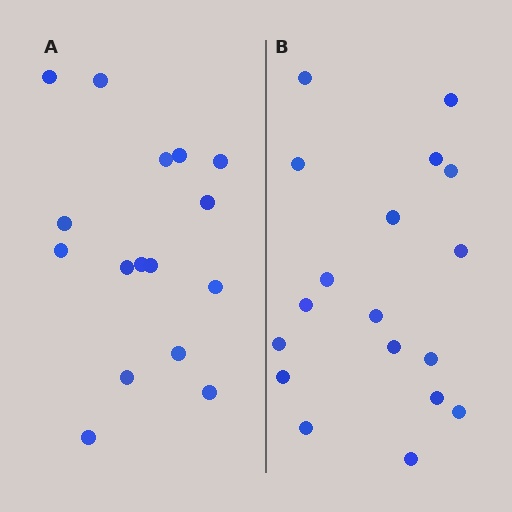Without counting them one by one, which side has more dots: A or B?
Region B (the right region) has more dots.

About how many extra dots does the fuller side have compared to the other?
Region B has just a few more — roughly 2 or 3 more dots than region A.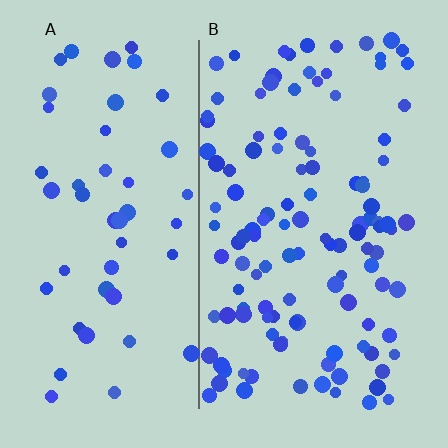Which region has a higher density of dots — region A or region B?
B (the right).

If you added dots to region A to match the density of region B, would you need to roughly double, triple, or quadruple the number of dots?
Approximately double.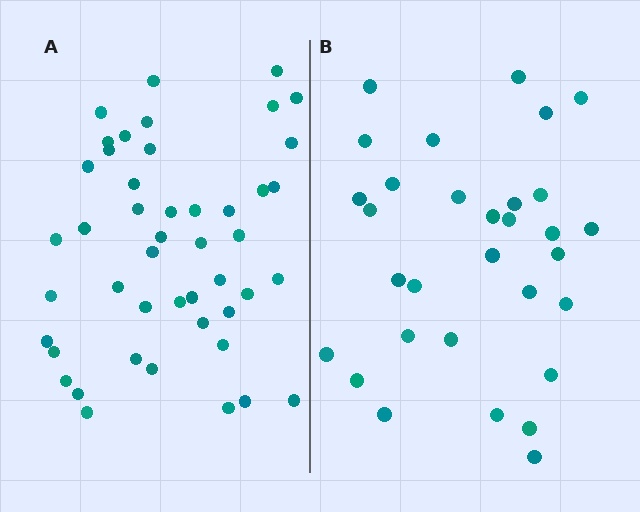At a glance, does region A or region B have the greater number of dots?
Region A (the left region) has more dots.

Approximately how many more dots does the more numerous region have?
Region A has approximately 15 more dots than region B.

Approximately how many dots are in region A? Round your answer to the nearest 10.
About 50 dots. (The exact count is 46, which rounds to 50.)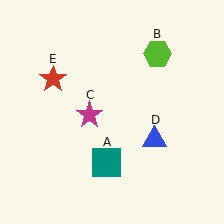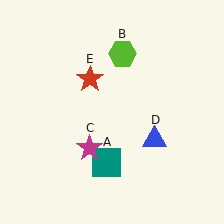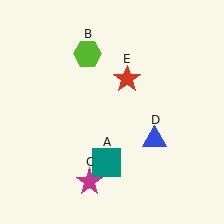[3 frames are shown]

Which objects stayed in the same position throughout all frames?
Teal square (object A) and blue triangle (object D) remained stationary.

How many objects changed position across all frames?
3 objects changed position: lime hexagon (object B), magenta star (object C), red star (object E).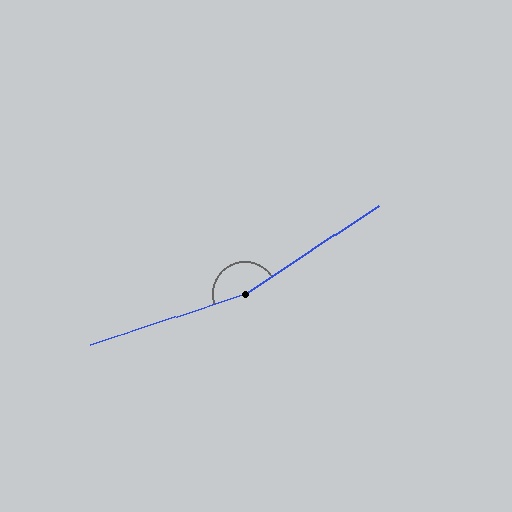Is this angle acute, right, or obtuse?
It is obtuse.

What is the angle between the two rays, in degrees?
Approximately 165 degrees.